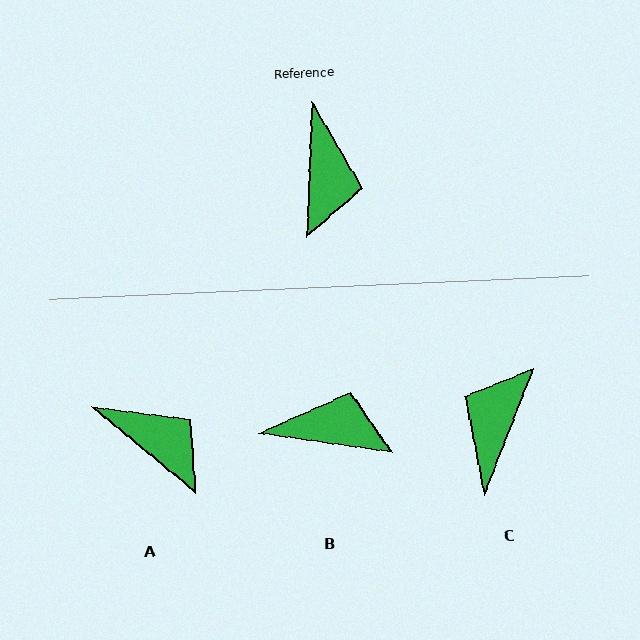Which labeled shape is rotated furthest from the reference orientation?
C, about 161 degrees away.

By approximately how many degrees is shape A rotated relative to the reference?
Approximately 53 degrees counter-clockwise.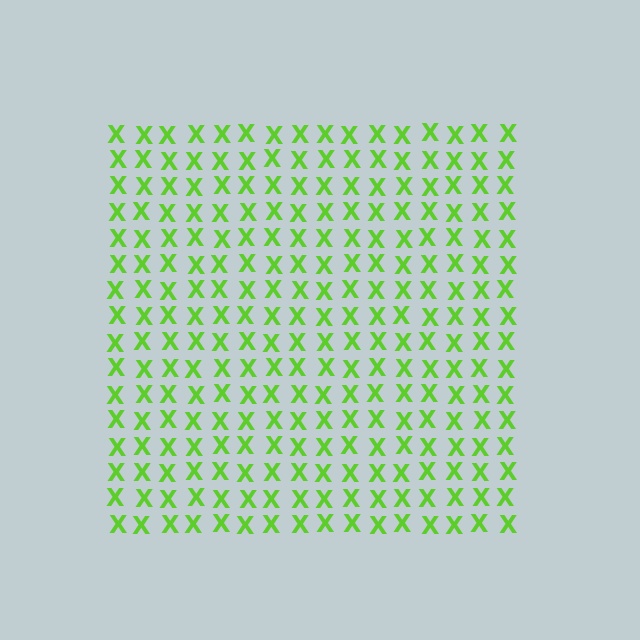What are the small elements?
The small elements are letter X's.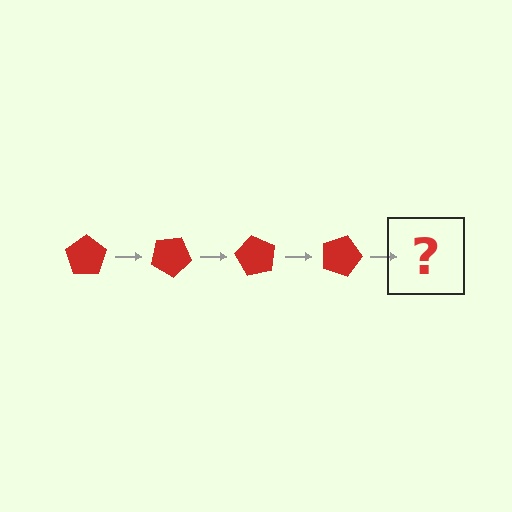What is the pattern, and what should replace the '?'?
The pattern is that the pentagon rotates 30 degrees each step. The '?' should be a red pentagon rotated 120 degrees.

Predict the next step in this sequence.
The next step is a red pentagon rotated 120 degrees.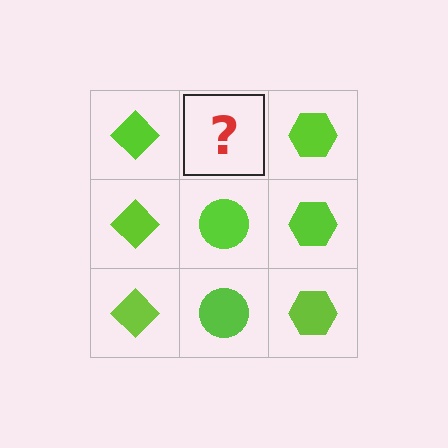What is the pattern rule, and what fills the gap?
The rule is that each column has a consistent shape. The gap should be filled with a lime circle.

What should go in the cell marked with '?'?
The missing cell should contain a lime circle.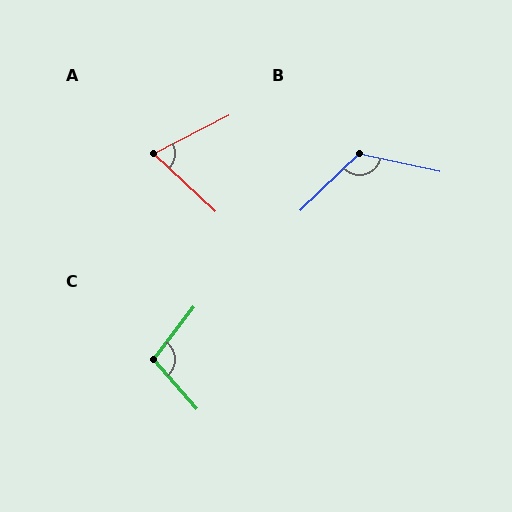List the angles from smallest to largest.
A (71°), C (101°), B (124°).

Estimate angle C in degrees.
Approximately 101 degrees.